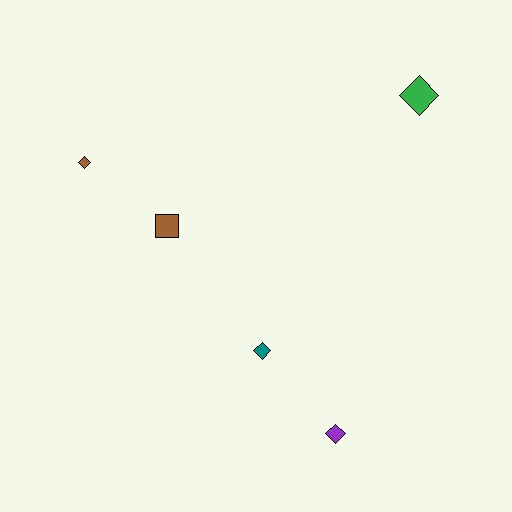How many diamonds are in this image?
There are 4 diamonds.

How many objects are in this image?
There are 5 objects.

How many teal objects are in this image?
There is 1 teal object.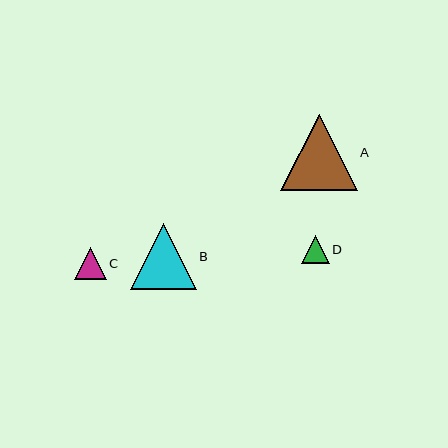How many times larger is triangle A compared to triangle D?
Triangle A is approximately 2.8 times the size of triangle D.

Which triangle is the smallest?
Triangle D is the smallest with a size of approximately 28 pixels.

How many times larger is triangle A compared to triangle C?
Triangle A is approximately 2.4 times the size of triangle C.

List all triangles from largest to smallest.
From largest to smallest: A, B, C, D.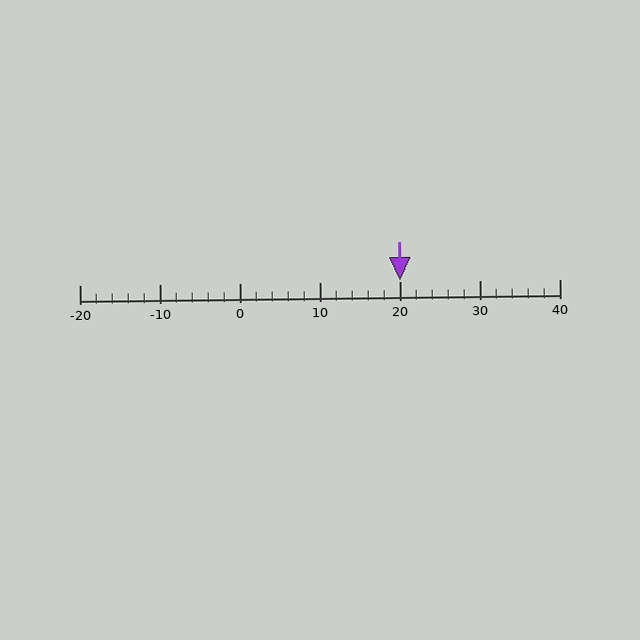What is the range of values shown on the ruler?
The ruler shows values from -20 to 40.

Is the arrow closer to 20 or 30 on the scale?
The arrow is closer to 20.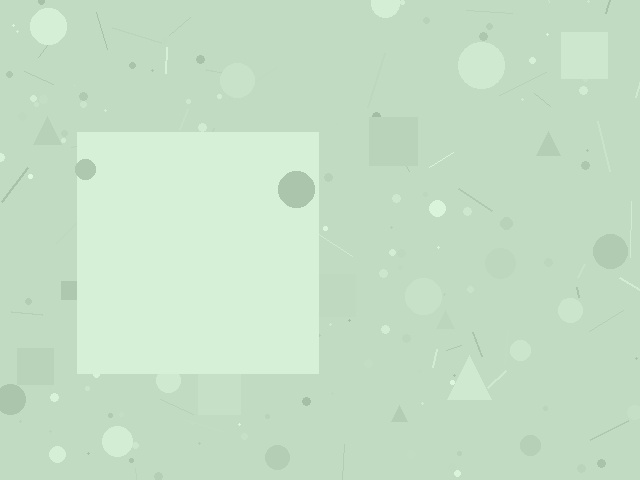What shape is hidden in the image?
A square is hidden in the image.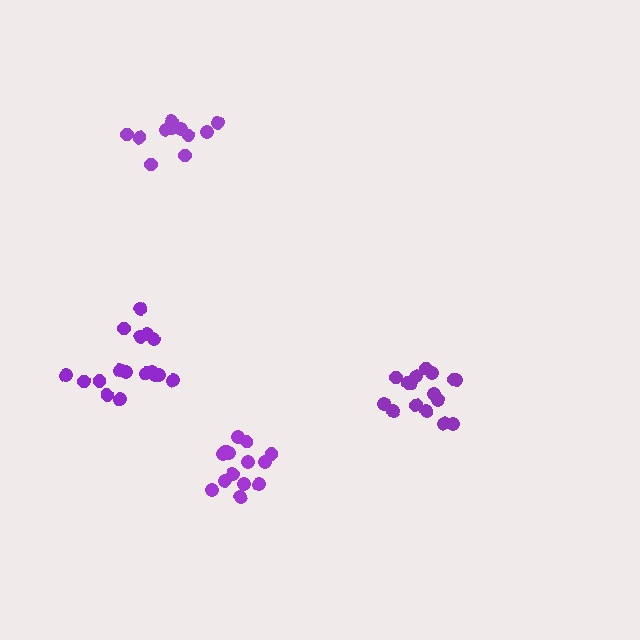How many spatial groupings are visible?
There are 4 spatial groupings.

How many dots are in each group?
Group 1: 11 dots, Group 2: 16 dots, Group 3: 14 dots, Group 4: 17 dots (58 total).